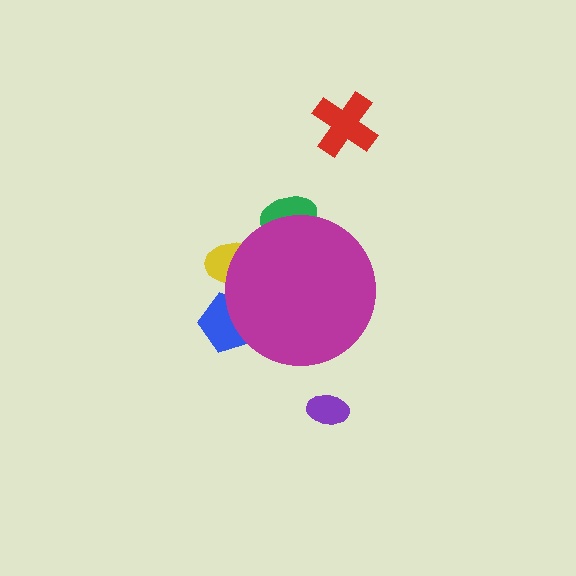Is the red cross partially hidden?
No, the red cross is fully visible.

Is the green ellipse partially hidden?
Yes, the green ellipse is partially hidden behind the magenta circle.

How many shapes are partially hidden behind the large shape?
3 shapes are partially hidden.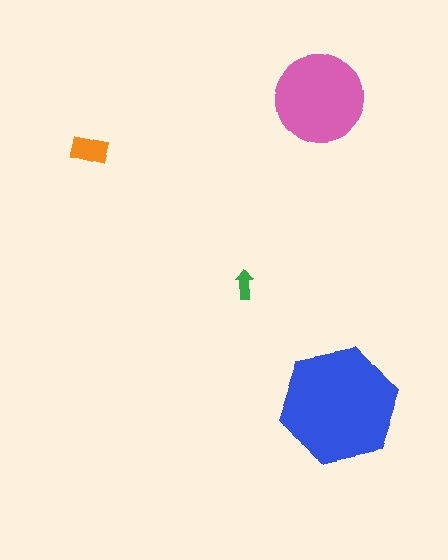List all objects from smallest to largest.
The green arrow, the orange rectangle, the pink circle, the blue hexagon.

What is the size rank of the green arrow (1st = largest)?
4th.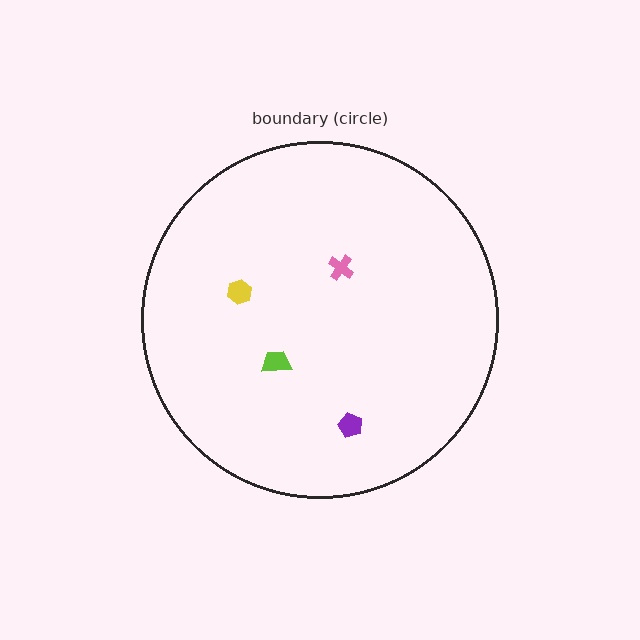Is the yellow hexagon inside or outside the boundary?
Inside.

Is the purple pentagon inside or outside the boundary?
Inside.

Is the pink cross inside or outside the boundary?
Inside.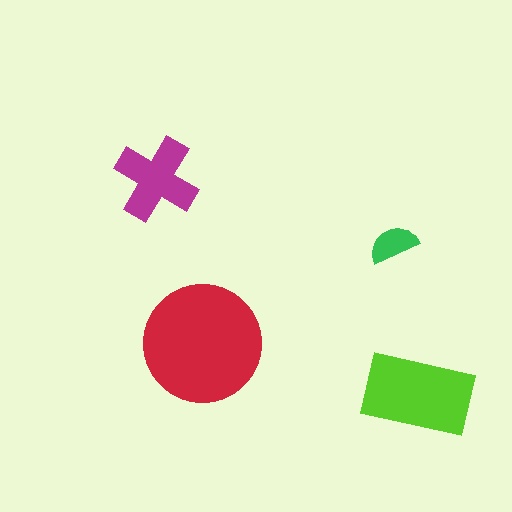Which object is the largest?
The red circle.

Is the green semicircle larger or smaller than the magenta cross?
Smaller.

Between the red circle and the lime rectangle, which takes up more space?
The red circle.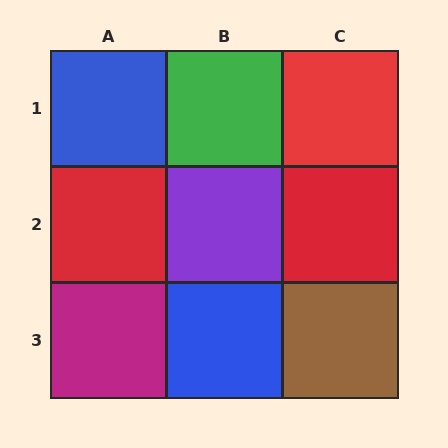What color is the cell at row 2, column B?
Purple.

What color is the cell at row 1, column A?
Blue.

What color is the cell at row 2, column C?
Red.